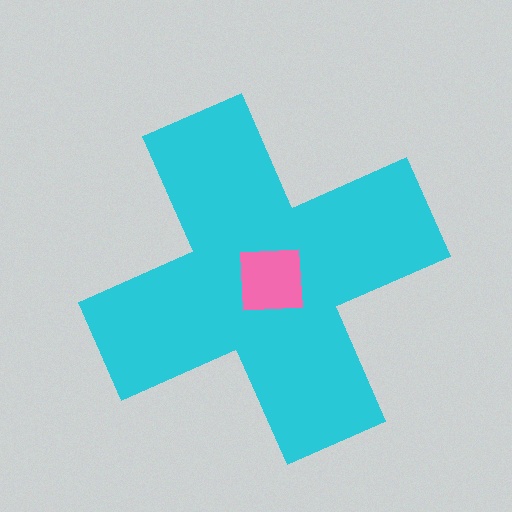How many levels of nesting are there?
2.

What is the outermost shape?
The cyan cross.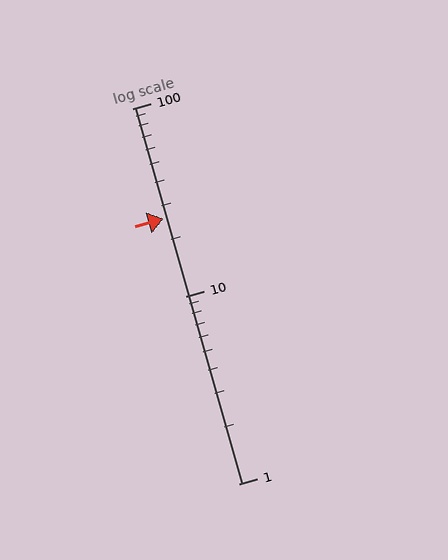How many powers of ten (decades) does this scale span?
The scale spans 2 decades, from 1 to 100.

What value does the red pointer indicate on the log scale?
The pointer indicates approximately 26.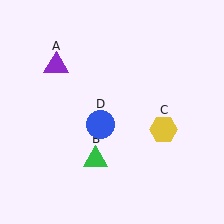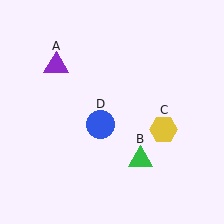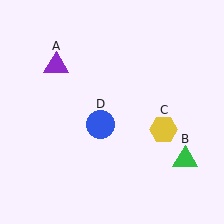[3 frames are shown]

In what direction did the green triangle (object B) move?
The green triangle (object B) moved right.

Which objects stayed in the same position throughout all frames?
Purple triangle (object A) and yellow hexagon (object C) and blue circle (object D) remained stationary.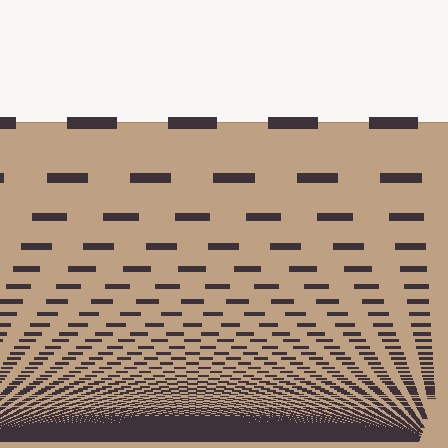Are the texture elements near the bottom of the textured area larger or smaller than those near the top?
Smaller. The gradient is inverted — elements near the bottom are smaller and denser.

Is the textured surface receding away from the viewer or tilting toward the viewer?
The surface appears to tilt toward the viewer. Texture elements get larger and sparser toward the top.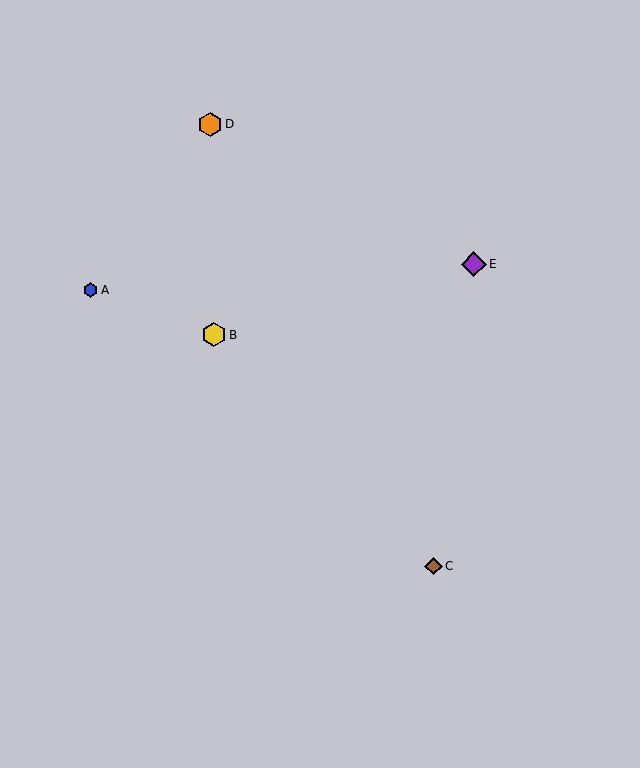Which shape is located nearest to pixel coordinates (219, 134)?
The orange hexagon (labeled D) at (210, 124) is nearest to that location.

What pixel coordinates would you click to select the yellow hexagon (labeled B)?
Click at (214, 335) to select the yellow hexagon B.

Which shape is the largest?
The purple diamond (labeled E) is the largest.